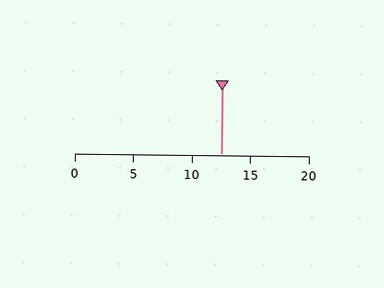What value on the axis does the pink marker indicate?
The marker indicates approximately 12.5.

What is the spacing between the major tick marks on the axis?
The major ticks are spaced 5 apart.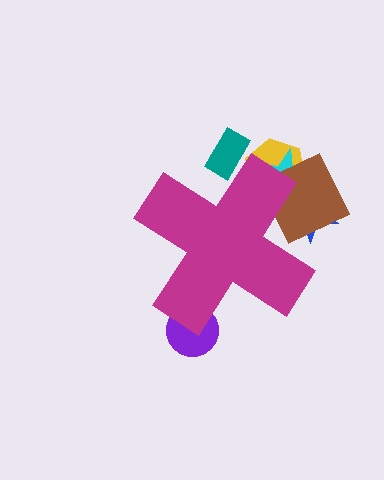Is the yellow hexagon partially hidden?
Yes, the yellow hexagon is partially hidden behind the magenta cross.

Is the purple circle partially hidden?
Yes, the purple circle is partially hidden behind the magenta cross.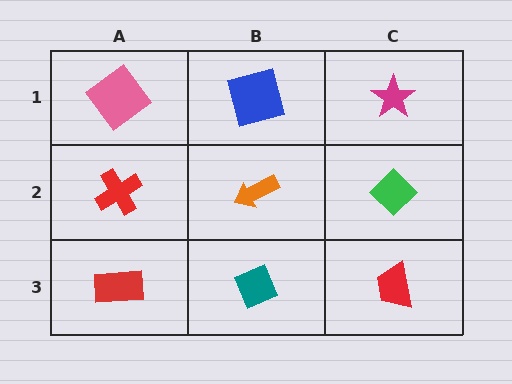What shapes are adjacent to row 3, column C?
A green diamond (row 2, column C), a teal diamond (row 3, column B).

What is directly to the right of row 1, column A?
A blue square.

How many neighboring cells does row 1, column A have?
2.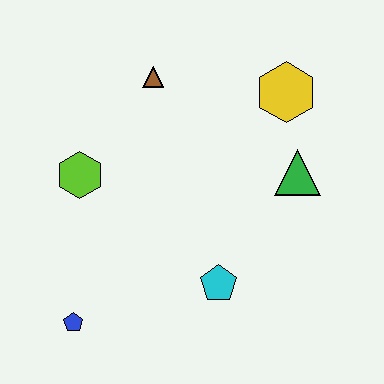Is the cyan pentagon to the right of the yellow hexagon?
No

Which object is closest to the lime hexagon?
The brown triangle is closest to the lime hexagon.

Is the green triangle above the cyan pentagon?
Yes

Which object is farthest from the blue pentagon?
The yellow hexagon is farthest from the blue pentagon.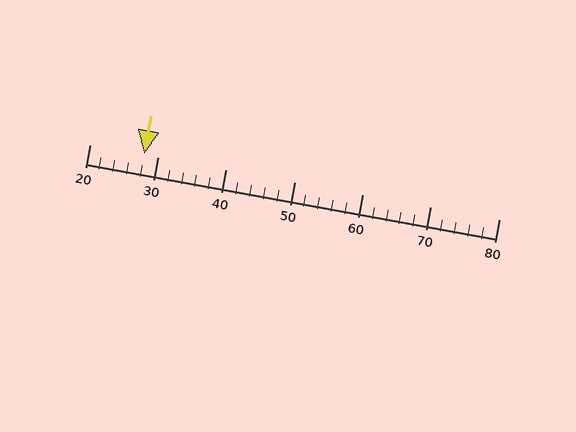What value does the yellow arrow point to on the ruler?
The yellow arrow points to approximately 28.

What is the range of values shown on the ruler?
The ruler shows values from 20 to 80.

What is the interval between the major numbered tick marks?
The major tick marks are spaced 10 units apart.